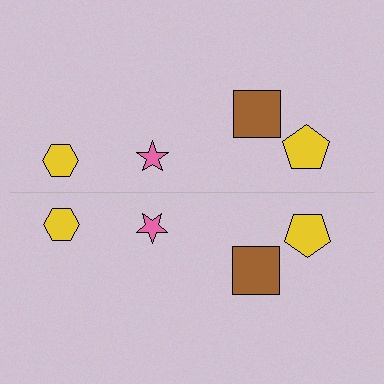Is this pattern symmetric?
Yes, this pattern has bilateral (reflection) symmetry.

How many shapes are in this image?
There are 8 shapes in this image.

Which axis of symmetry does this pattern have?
The pattern has a horizontal axis of symmetry running through the center of the image.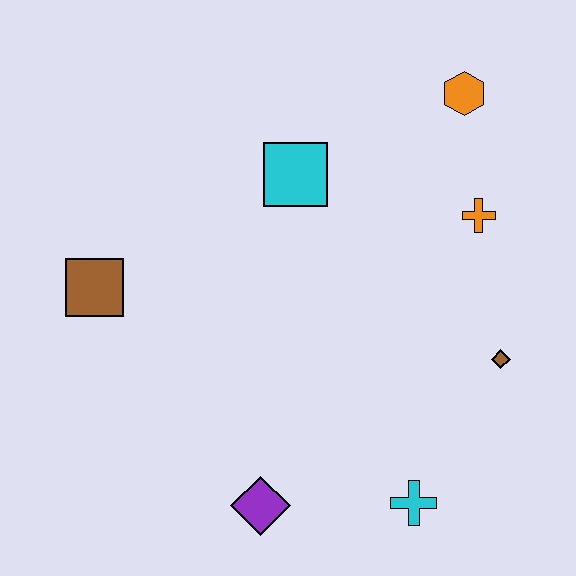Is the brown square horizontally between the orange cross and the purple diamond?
No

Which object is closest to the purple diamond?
The cyan cross is closest to the purple diamond.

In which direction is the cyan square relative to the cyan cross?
The cyan square is above the cyan cross.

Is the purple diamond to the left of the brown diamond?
Yes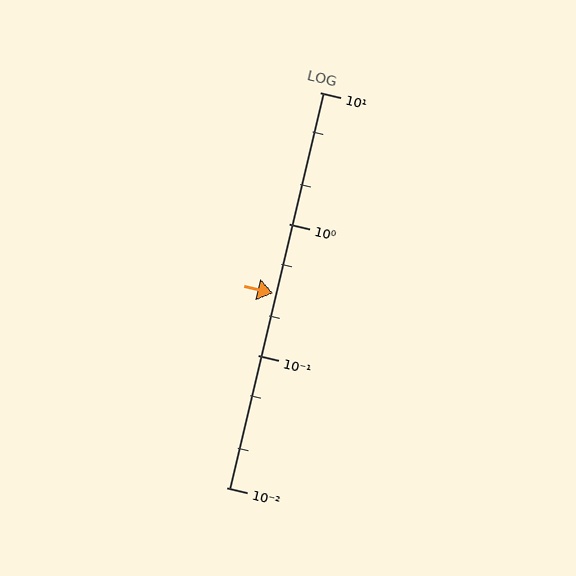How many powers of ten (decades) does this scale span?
The scale spans 3 decades, from 0.01 to 10.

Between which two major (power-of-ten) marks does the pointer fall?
The pointer is between 0.1 and 1.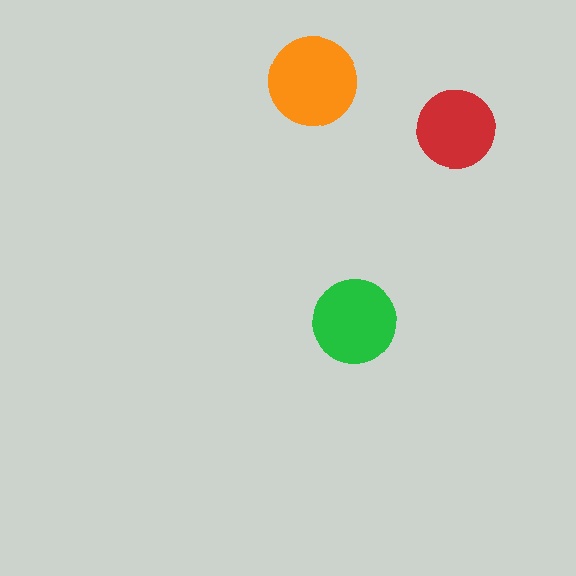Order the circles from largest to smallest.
the orange one, the green one, the red one.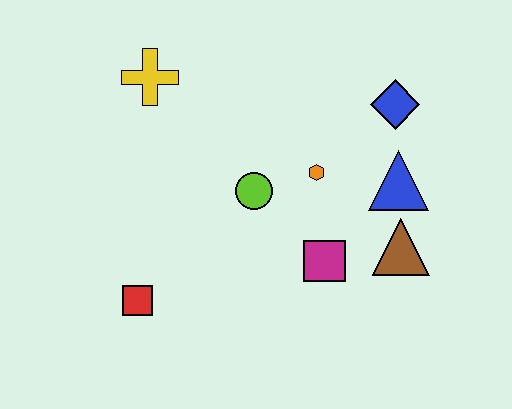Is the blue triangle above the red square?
Yes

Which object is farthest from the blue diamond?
The red square is farthest from the blue diamond.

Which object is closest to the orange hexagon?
The lime circle is closest to the orange hexagon.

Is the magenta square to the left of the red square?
No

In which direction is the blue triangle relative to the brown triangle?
The blue triangle is above the brown triangle.